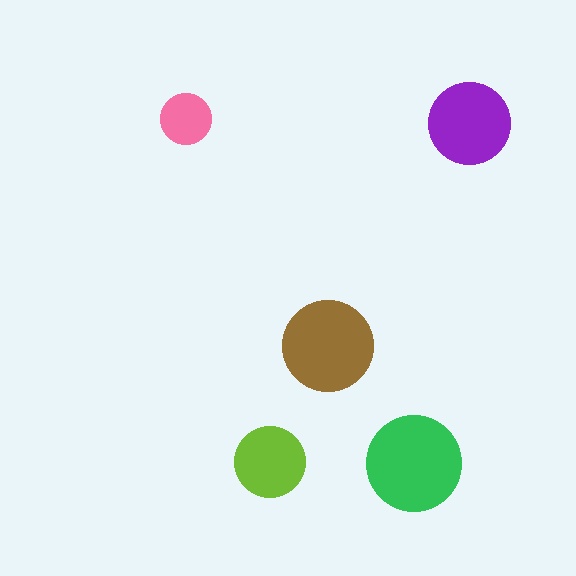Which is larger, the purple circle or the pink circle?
The purple one.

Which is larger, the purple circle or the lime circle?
The purple one.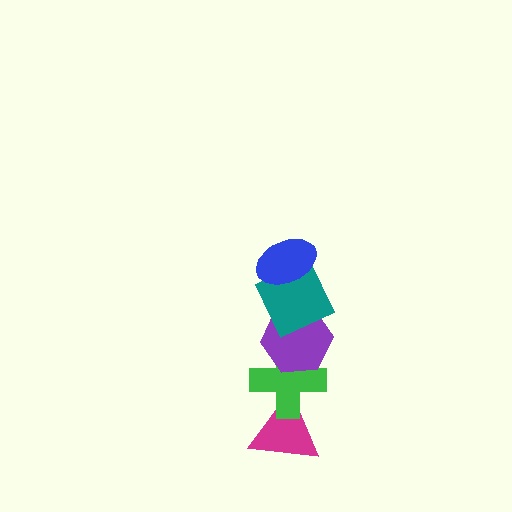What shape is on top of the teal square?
The blue ellipse is on top of the teal square.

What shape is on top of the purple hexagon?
The teal square is on top of the purple hexagon.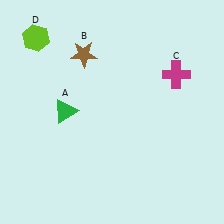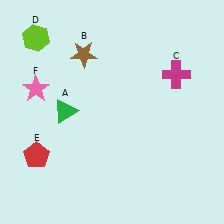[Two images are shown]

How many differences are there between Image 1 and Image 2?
There are 2 differences between the two images.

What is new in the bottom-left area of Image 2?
A red pentagon (E) was added in the bottom-left area of Image 2.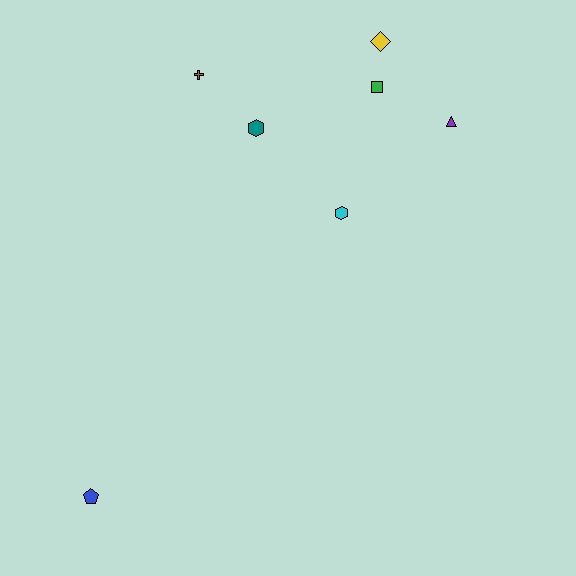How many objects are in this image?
There are 7 objects.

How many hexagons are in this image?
There are 2 hexagons.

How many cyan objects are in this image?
There is 1 cyan object.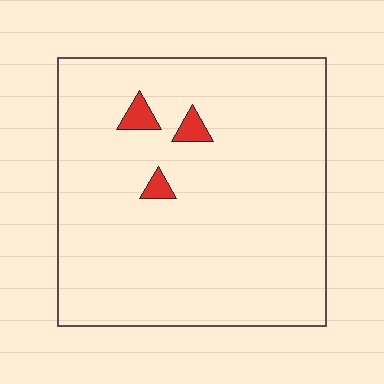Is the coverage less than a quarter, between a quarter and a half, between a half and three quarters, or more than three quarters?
Less than a quarter.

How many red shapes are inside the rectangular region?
3.